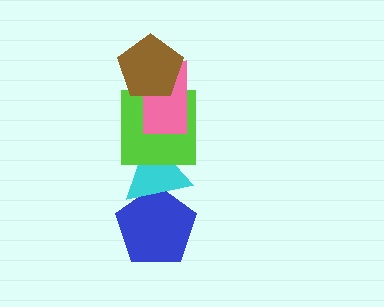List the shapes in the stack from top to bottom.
From top to bottom: the brown pentagon, the pink rectangle, the lime square, the cyan triangle, the blue pentagon.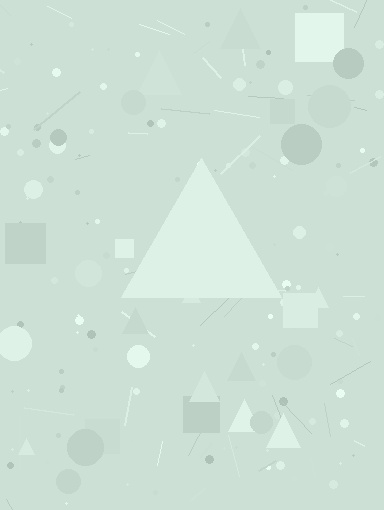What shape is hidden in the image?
A triangle is hidden in the image.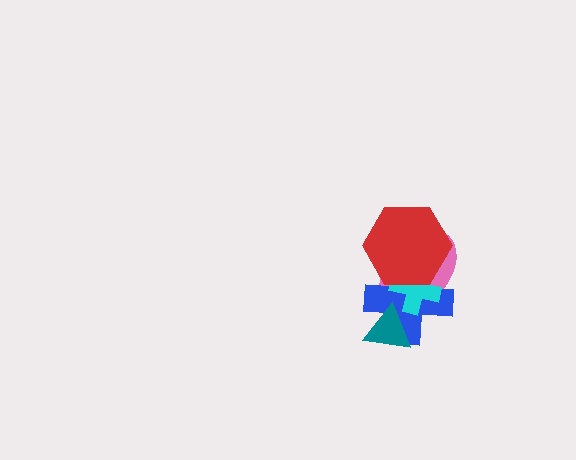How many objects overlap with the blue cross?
4 objects overlap with the blue cross.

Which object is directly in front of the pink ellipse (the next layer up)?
The blue cross is directly in front of the pink ellipse.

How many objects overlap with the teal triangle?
2 objects overlap with the teal triangle.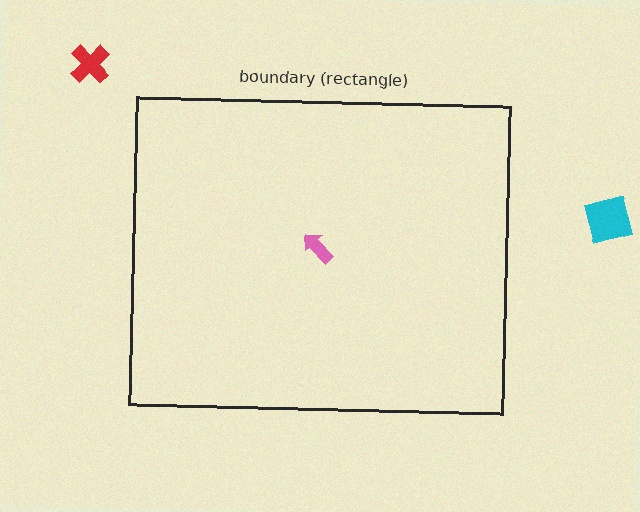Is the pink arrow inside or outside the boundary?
Inside.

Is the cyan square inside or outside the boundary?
Outside.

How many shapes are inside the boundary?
1 inside, 2 outside.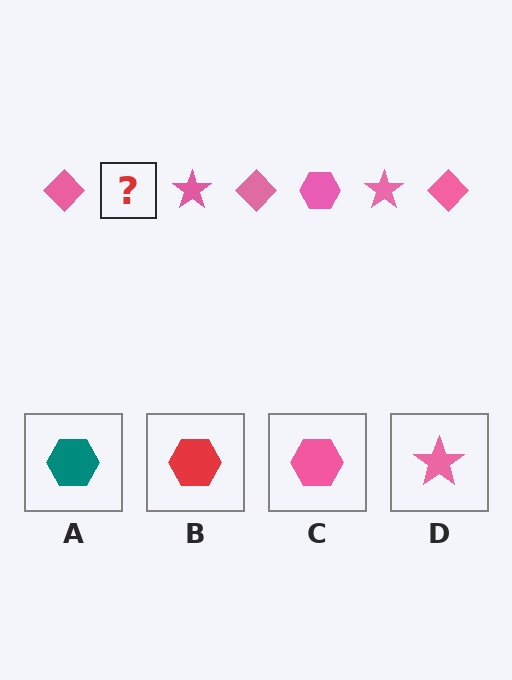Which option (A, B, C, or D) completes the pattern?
C.